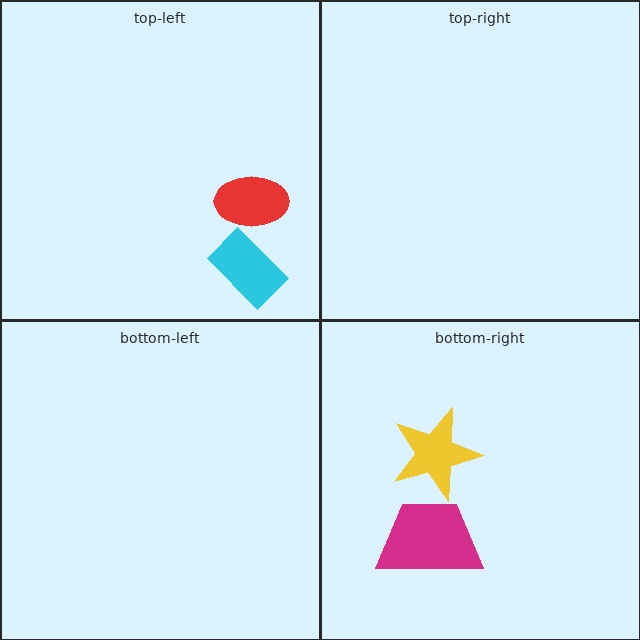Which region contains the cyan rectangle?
The top-left region.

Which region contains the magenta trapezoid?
The bottom-right region.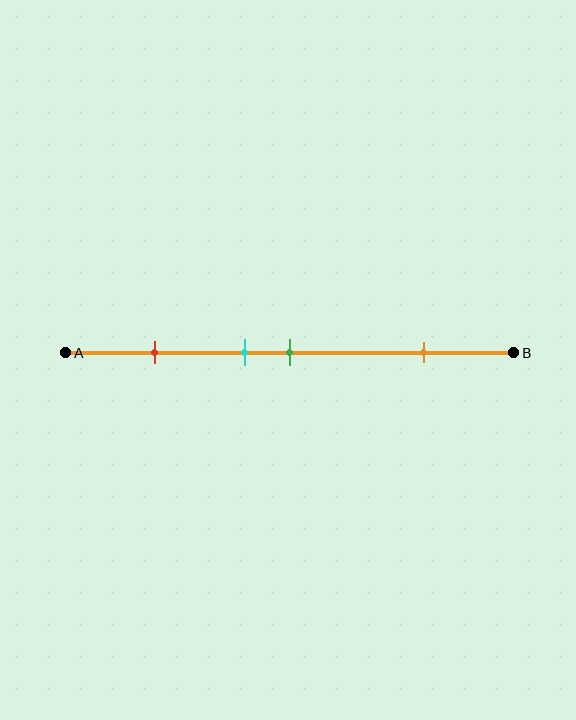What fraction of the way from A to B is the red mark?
The red mark is approximately 20% (0.2) of the way from A to B.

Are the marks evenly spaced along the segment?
No, the marks are not evenly spaced.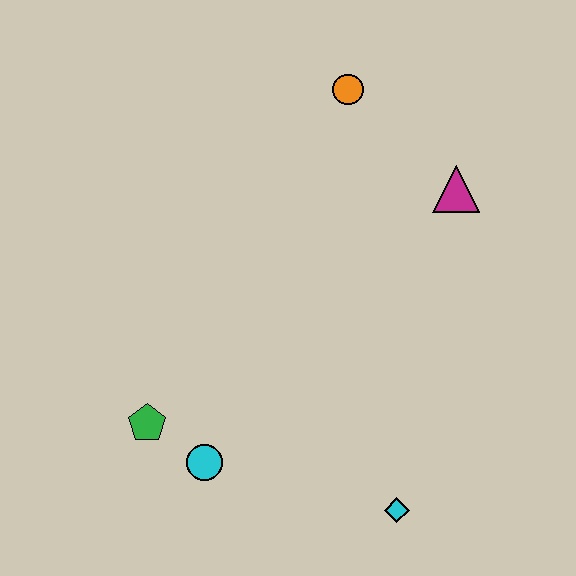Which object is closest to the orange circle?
The magenta triangle is closest to the orange circle.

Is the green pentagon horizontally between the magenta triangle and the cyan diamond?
No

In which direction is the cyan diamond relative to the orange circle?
The cyan diamond is below the orange circle.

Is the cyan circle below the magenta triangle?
Yes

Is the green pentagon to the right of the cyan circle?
No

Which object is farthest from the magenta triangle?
The green pentagon is farthest from the magenta triangle.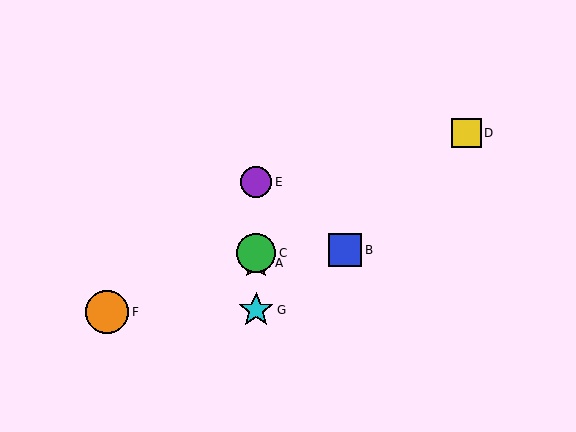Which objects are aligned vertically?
Objects A, C, E, G are aligned vertically.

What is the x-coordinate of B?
Object B is at x≈345.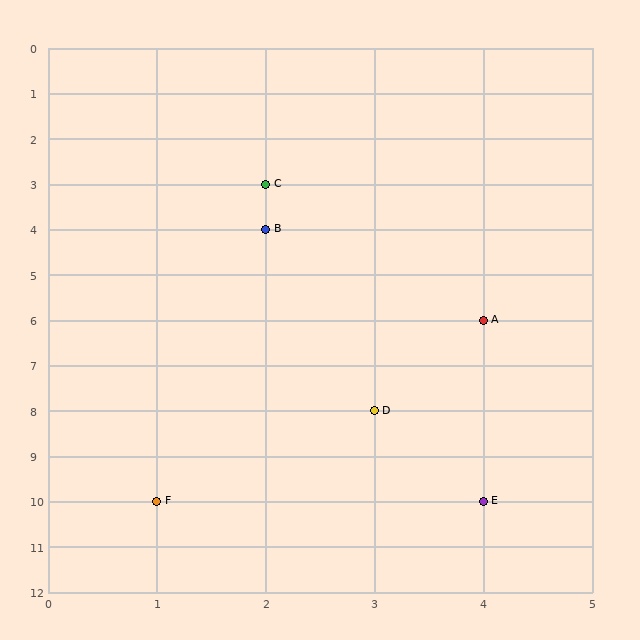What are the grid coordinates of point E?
Point E is at grid coordinates (4, 10).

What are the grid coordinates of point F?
Point F is at grid coordinates (1, 10).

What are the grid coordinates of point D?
Point D is at grid coordinates (3, 8).